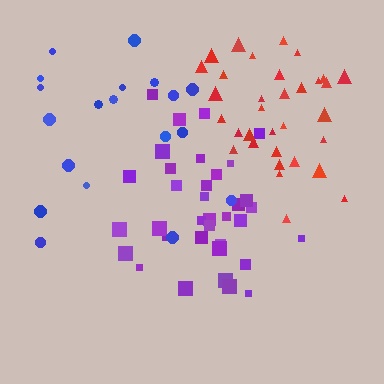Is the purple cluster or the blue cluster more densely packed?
Purple.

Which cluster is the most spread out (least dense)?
Blue.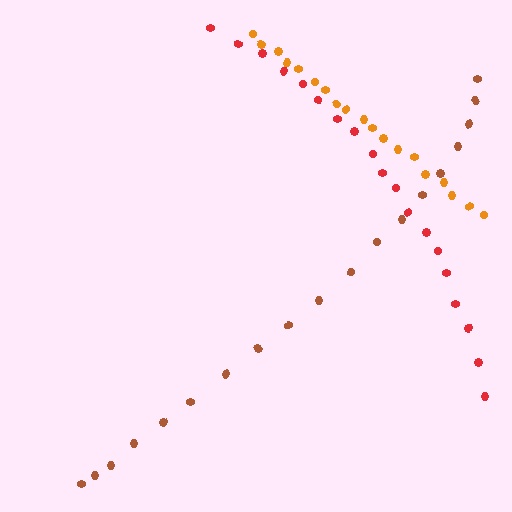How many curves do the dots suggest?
There are 3 distinct paths.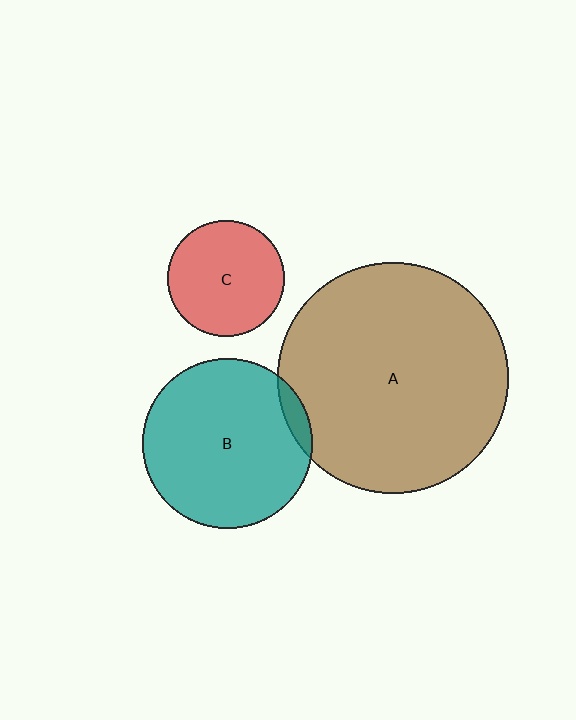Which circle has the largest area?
Circle A (brown).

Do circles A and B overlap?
Yes.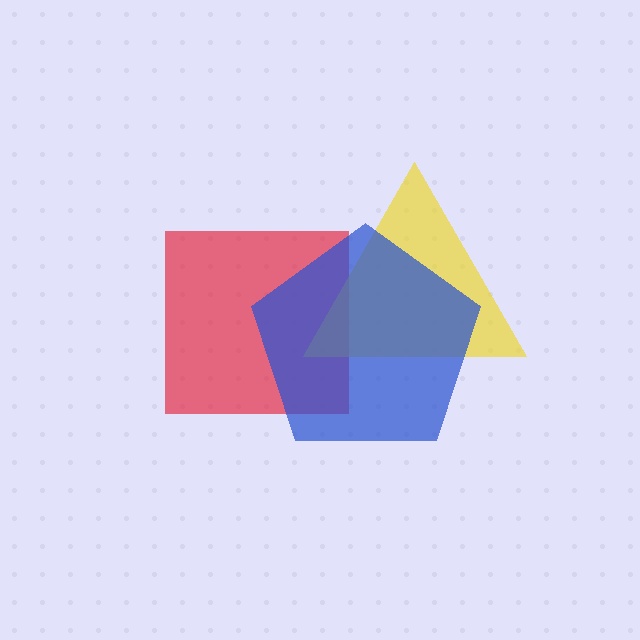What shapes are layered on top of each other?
The layered shapes are: a red square, a yellow triangle, a blue pentagon.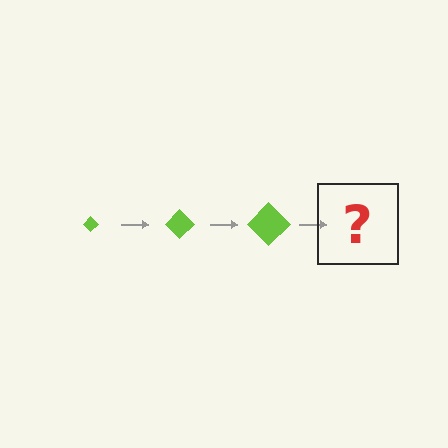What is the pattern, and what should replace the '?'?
The pattern is that the diamond gets progressively larger each step. The '?' should be a lime diamond, larger than the previous one.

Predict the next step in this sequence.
The next step is a lime diamond, larger than the previous one.